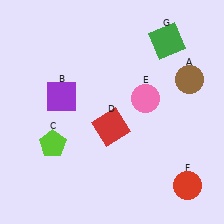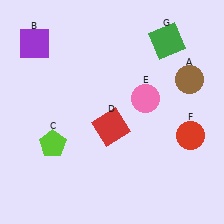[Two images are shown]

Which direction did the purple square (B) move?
The purple square (B) moved up.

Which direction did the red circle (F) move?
The red circle (F) moved up.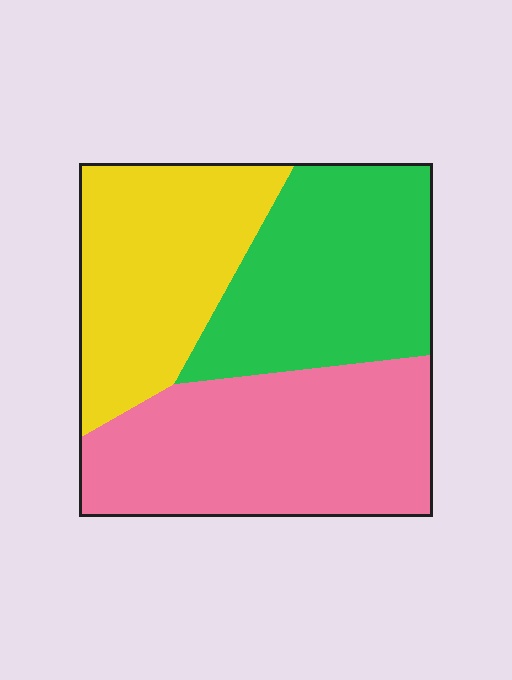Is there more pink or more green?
Pink.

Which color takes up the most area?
Pink, at roughly 40%.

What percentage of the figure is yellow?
Yellow covers 30% of the figure.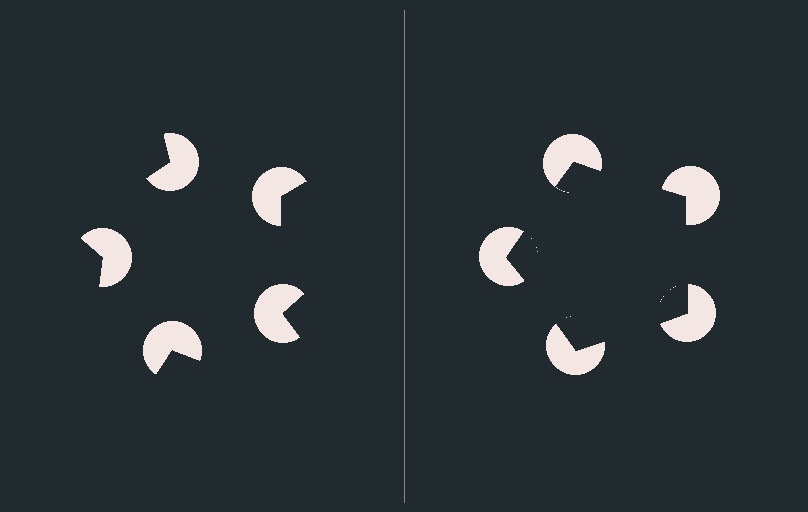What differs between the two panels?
The pac-man discs are positioned identically on both sides; only the wedge orientations differ. On the right they align to a pentagon; on the left they are misaligned.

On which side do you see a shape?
An illusory pentagon appears on the right side. On the left side the wedge cuts are rotated, so no coherent shape forms.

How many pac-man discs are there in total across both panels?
10 — 5 on each side.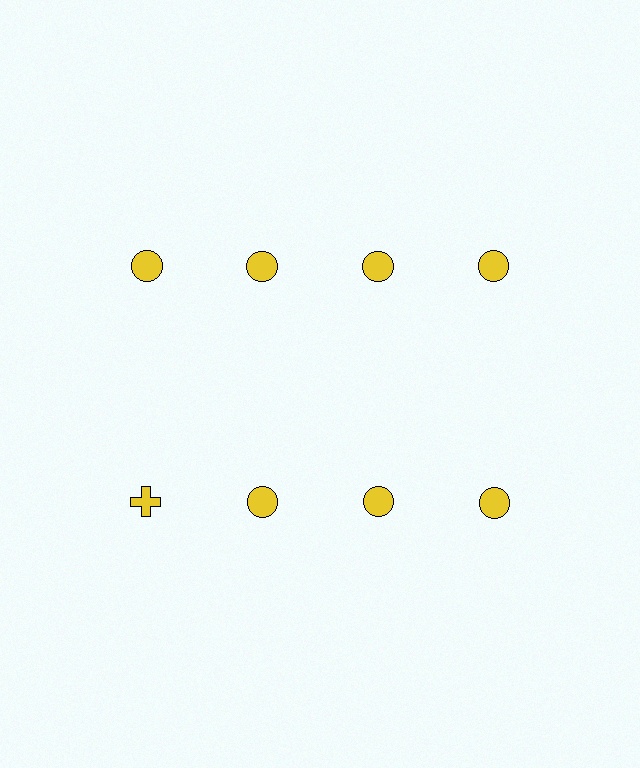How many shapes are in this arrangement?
There are 8 shapes arranged in a grid pattern.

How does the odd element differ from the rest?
It has a different shape: cross instead of circle.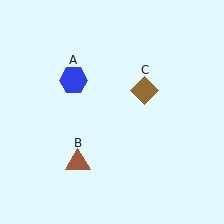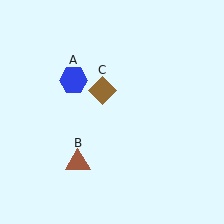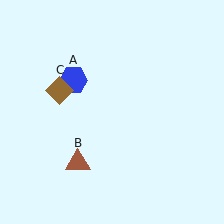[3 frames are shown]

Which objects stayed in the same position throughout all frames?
Blue hexagon (object A) and brown triangle (object B) remained stationary.